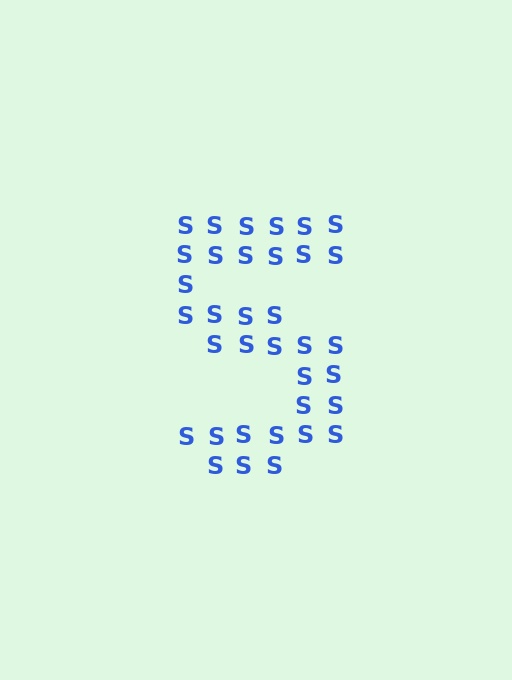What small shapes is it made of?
It is made of small letter S's.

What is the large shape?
The large shape is the letter S.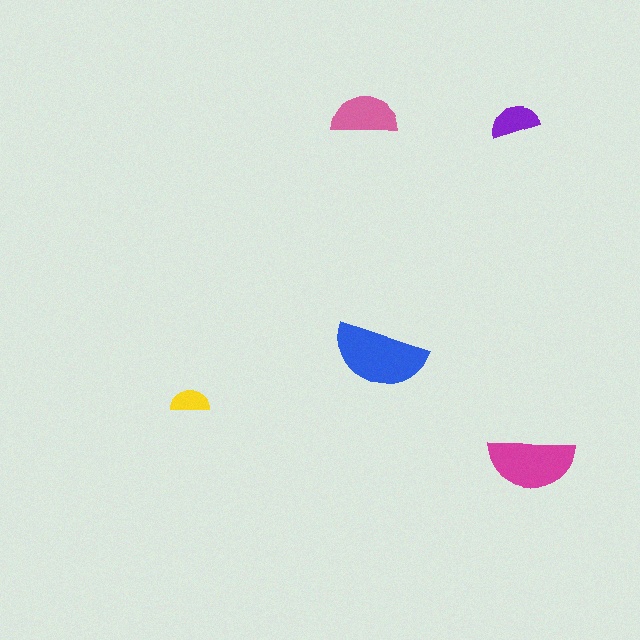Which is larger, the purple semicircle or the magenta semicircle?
The magenta one.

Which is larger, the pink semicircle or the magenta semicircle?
The magenta one.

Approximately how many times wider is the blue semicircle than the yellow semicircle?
About 2.5 times wider.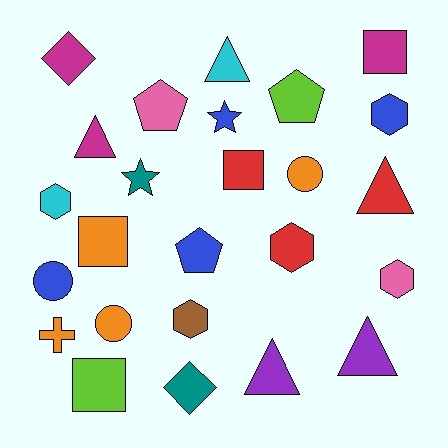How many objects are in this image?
There are 25 objects.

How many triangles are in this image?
There are 5 triangles.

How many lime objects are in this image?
There are 2 lime objects.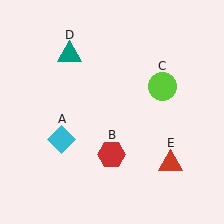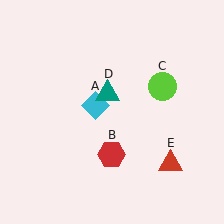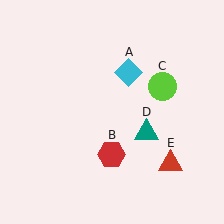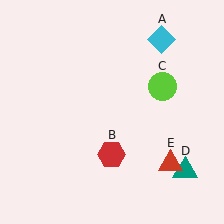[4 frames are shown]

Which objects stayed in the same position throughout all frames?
Red hexagon (object B) and lime circle (object C) and red triangle (object E) remained stationary.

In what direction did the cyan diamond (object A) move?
The cyan diamond (object A) moved up and to the right.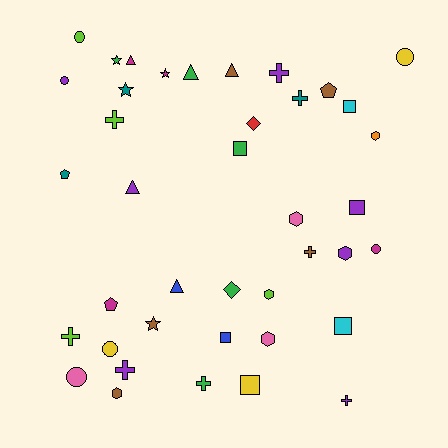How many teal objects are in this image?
There are 3 teal objects.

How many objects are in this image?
There are 40 objects.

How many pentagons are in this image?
There are 3 pentagons.